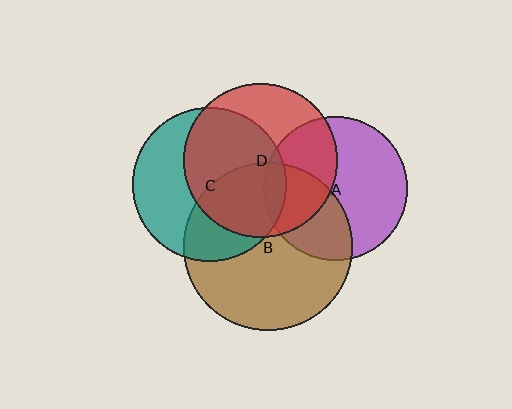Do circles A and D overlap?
Yes.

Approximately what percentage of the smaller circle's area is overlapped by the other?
Approximately 35%.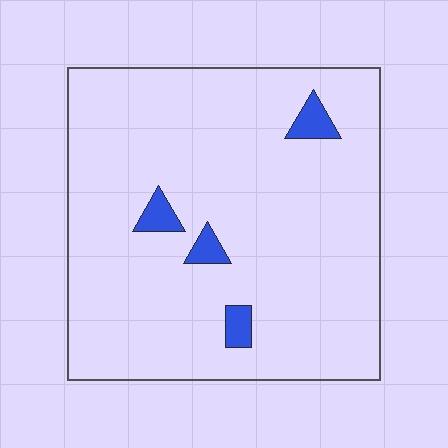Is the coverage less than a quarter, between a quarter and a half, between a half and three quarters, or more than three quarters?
Less than a quarter.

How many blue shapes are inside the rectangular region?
4.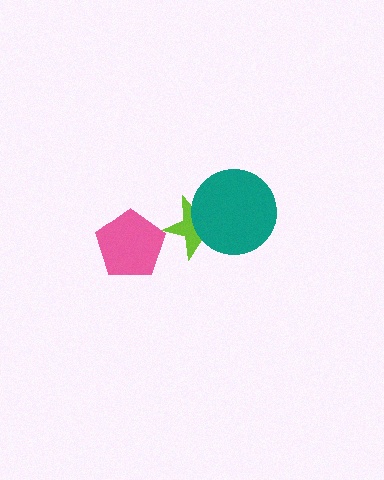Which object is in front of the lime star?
The teal circle is in front of the lime star.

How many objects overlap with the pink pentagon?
0 objects overlap with the pink pentagon.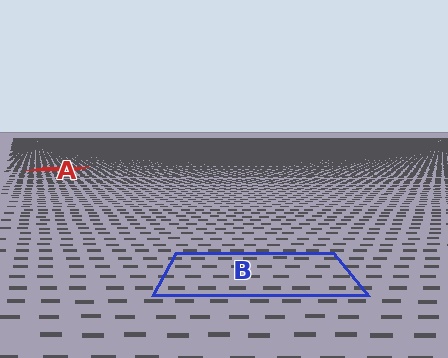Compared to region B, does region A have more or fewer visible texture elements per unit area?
Region A has more texture elements per unit area — they are packed more densely because it is farther away.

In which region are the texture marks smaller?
The texture marks are smaller in region A, because it is farther away.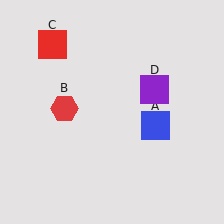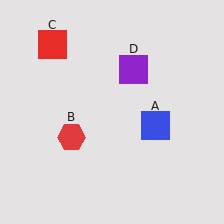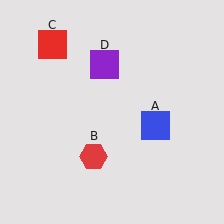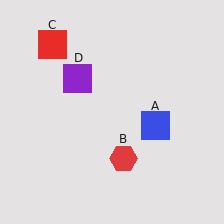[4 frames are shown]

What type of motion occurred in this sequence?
The red hexagon (object B), purple square (object D) rotated counterclockwise around the center of the scene.